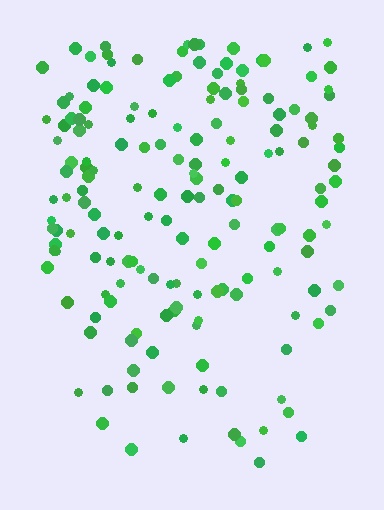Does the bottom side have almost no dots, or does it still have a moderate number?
Still a moderate number, just noticeably fewer than the top.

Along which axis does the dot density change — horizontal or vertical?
Vertical.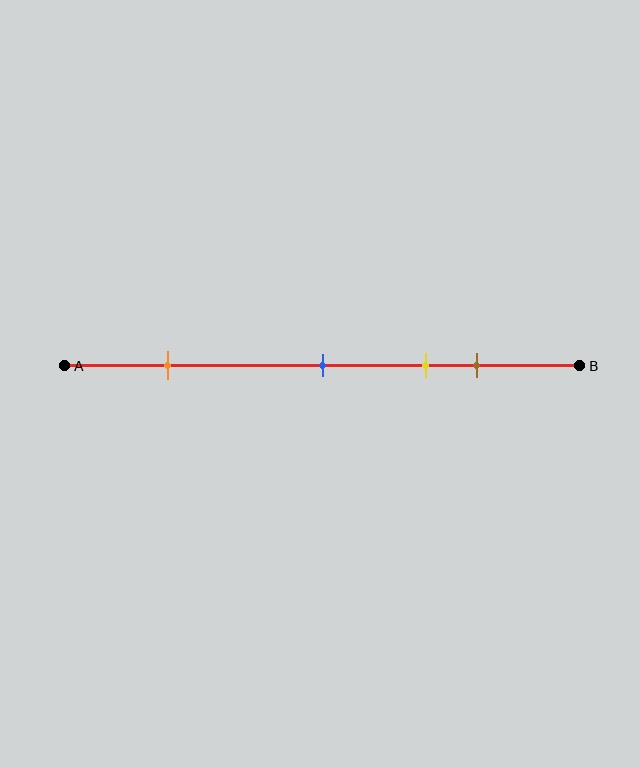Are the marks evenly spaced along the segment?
No, the marks are not evenly spaced.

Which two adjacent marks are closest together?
The yellow and brown marks are the closest adjacent pair.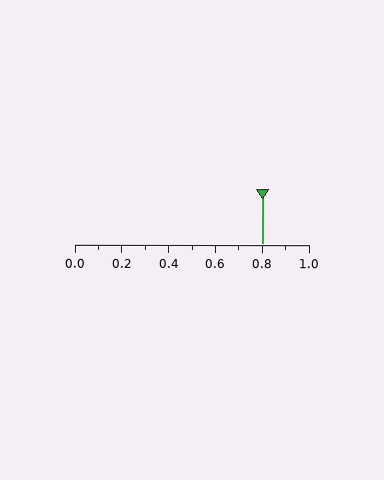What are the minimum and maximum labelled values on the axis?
The axis runs from 0.0 to 1.0.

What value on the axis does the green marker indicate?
The marker indicates approximately 0.8.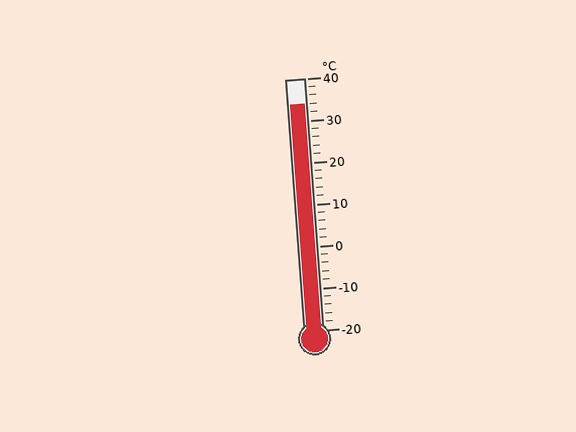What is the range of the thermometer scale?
The thermometer scale ranges from -20°C to 40°C.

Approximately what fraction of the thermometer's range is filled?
The thermometer is filled to approximately 90% of its range.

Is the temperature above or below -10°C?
The temperature is above -10°C.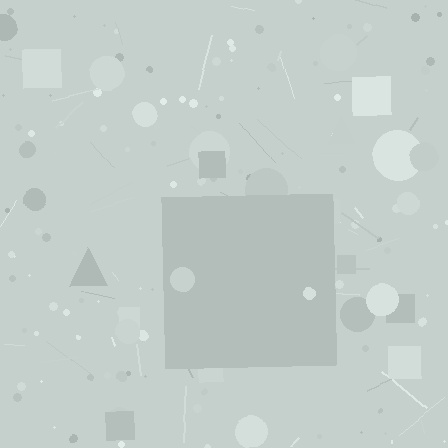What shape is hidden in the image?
A square is hidden in the image.